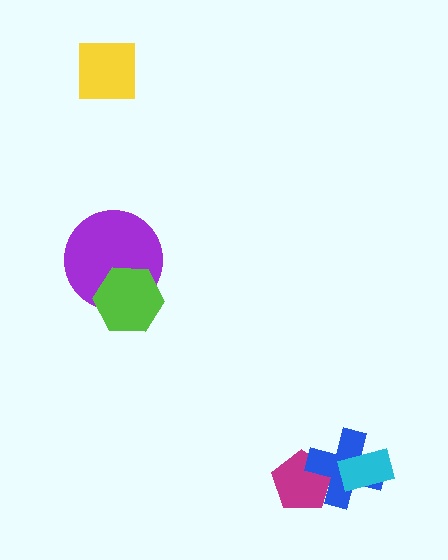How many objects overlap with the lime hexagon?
1 object overlaps with the lime hexagon.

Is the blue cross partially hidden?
Yes, it is partially covered by another shape.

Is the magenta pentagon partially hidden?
Yes, it is partially covered by another shape.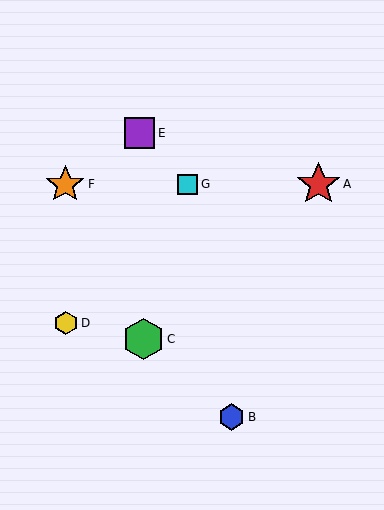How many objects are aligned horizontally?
3 objects (A, F, G) are aligned horizontally.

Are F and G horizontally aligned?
Yes, both are at y≈184.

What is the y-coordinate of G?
Object G is at y≈184.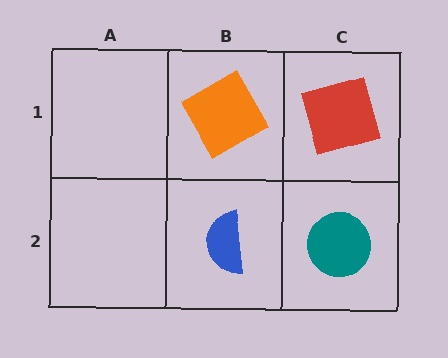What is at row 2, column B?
A blue semicircle.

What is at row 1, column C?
A red square.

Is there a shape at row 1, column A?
No, that cell is empty.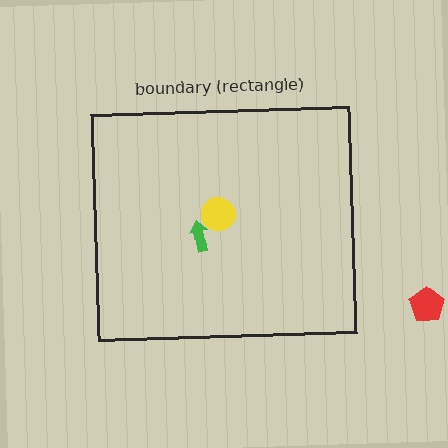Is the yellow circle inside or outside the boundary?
Inside.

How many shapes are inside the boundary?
2 inside, 1 outside.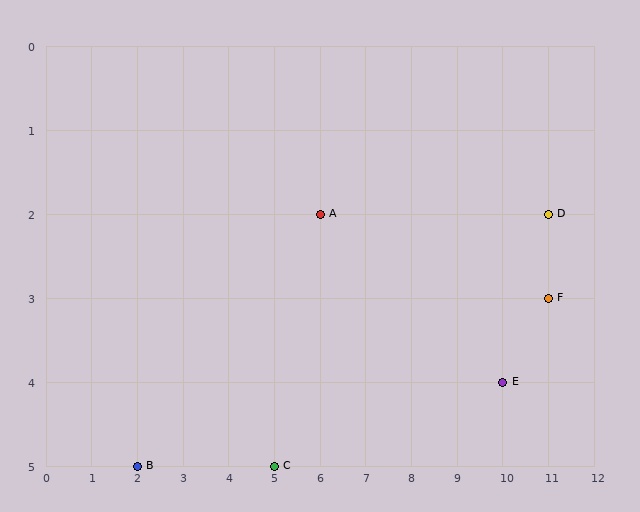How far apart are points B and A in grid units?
Points B and A are 4 columns and 3 rows apart (about 5.0 grid units diagonally).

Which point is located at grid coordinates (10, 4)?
Point E is at (10, 4).